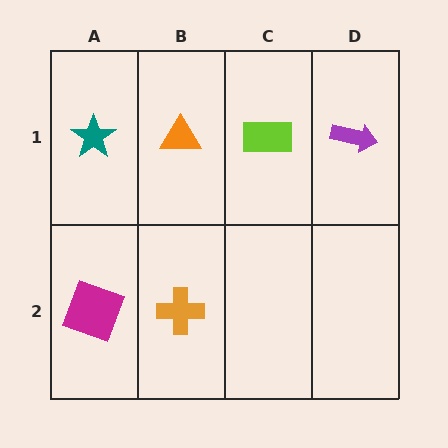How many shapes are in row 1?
4 shapes.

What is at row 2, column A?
A magenta square.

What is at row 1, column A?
A teal star.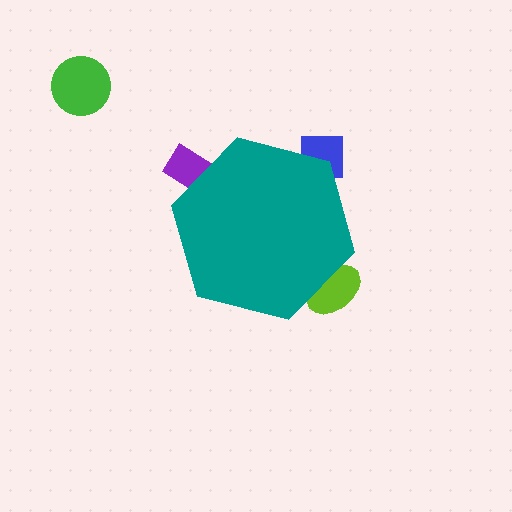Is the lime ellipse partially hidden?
Yes, the lime ellipse is partially hidden behind the teal hexagon.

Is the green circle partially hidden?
No, the green circle is fully visible.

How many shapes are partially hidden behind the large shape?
3 shapes are partially hidden.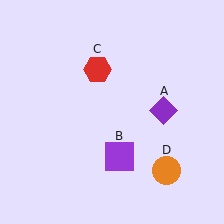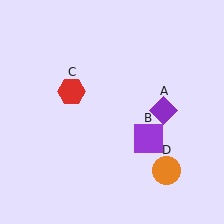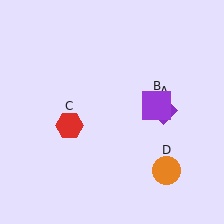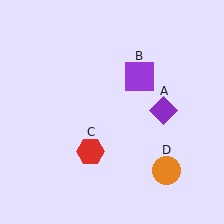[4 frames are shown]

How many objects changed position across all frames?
2 objects changed position: purple square (object B), red hexagon (object C).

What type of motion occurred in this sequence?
The purple square (object B), red hexagon (object C) rotated counterclockwise around the center of the scene.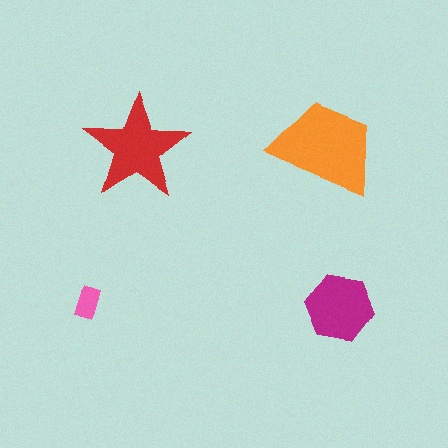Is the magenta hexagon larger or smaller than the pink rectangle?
Larger.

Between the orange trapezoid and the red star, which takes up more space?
The orange trapezoid.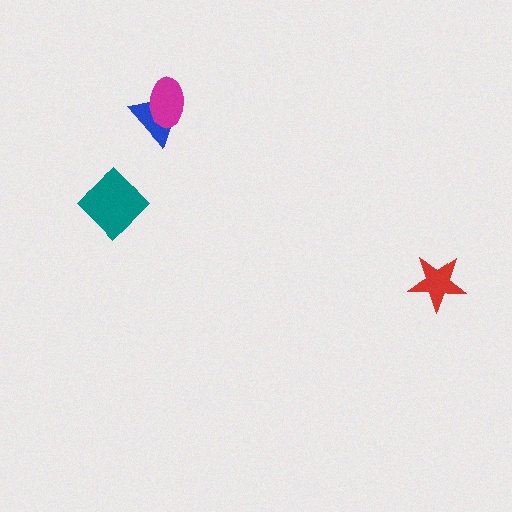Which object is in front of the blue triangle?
The magenta ellipse is in front of the blue triangle.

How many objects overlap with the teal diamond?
0 objects overlap with the teal diamond.